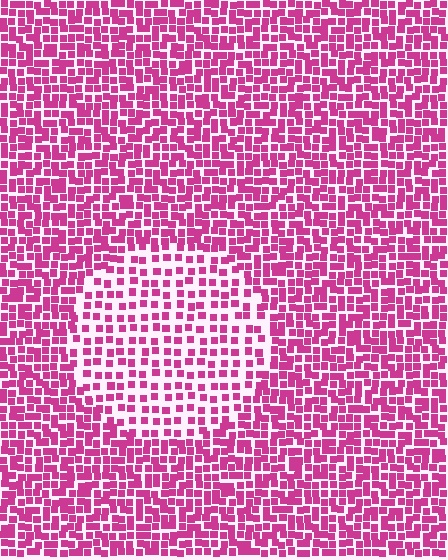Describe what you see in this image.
The image contains small magenta elements arranged at two different densities. A circle-shaped region is visible where the elements are less densely packed than the surrounding area.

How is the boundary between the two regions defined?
The boundary is defined by a change in element density (approximately 1.9x ratio). All elements are the same color, size, and shape.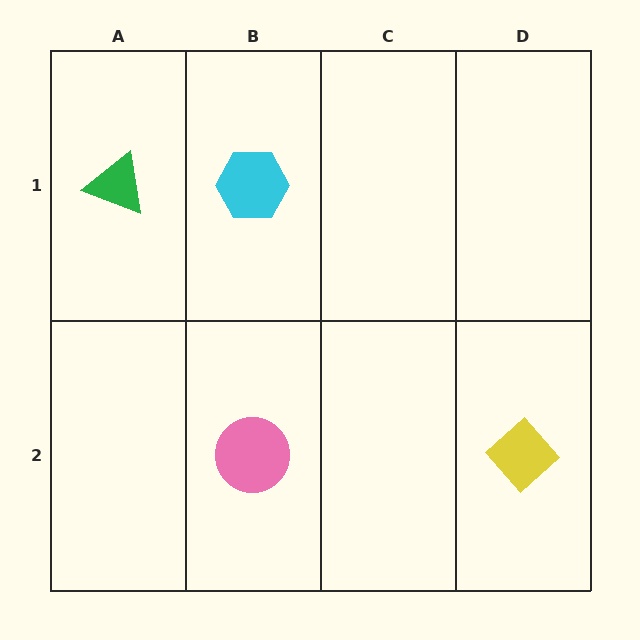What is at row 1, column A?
A green triangle.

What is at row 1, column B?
A cyan hexagon.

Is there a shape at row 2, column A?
No, that cell is empty.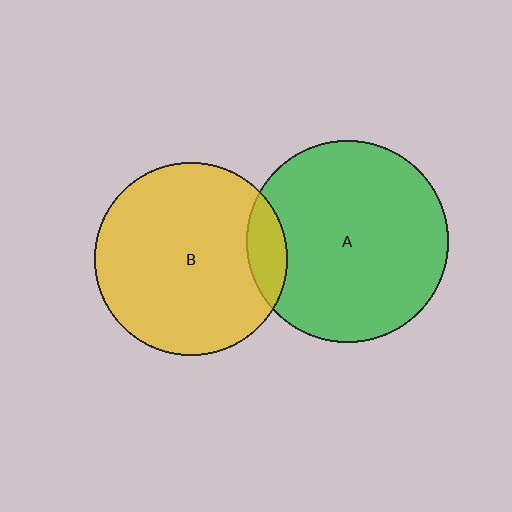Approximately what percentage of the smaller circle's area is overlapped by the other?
Approximately 10%.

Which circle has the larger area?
Circle A (green).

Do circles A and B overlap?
Yes.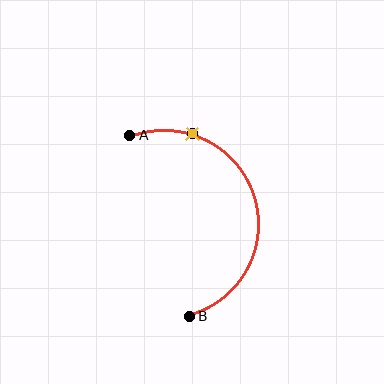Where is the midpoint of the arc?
The arc midpoint is the point on the curve farthest from the straight line joining A and B. It sits to the right of that line.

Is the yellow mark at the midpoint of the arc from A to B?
No. The yellow mark lies on the arc but is closer to endpoint A. The arc midpoint would be at the point on the curve equidistant along the arc from both A and B.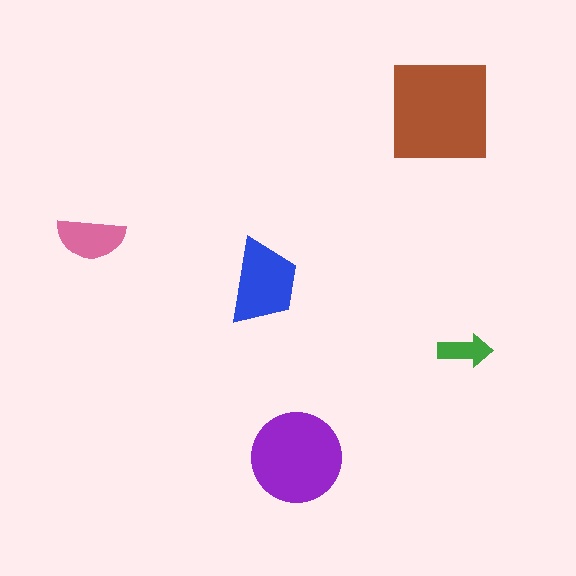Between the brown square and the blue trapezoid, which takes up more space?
The brown square.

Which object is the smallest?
The green arrow.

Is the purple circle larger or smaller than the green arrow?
Larger.